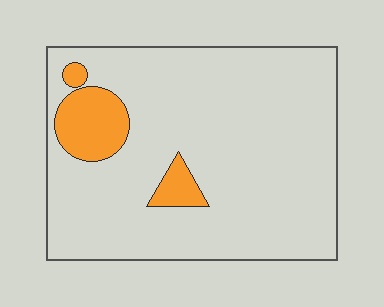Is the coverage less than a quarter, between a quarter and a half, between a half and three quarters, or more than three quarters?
Less than a quarter.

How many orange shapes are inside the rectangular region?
3.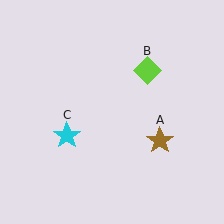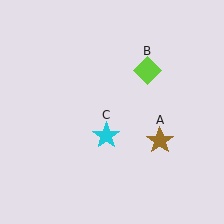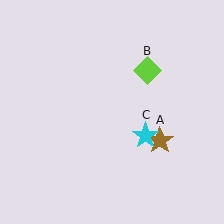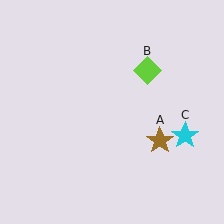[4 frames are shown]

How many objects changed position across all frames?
1 object changed position: cyan star (object C).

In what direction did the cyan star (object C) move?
The cyan star (object C) moved right.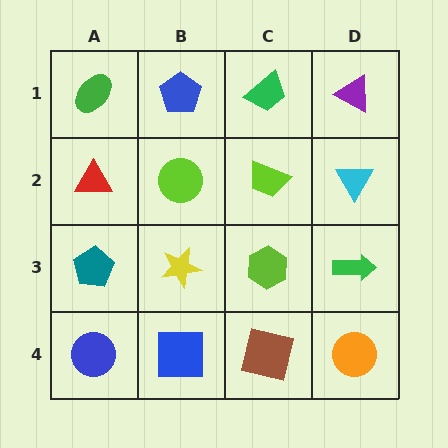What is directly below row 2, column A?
A teal pentagon.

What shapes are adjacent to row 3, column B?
A lime circle (row 2, column B), a blue square (row 4, column B), a teal pentagon (row 3, column A), a lime hexagon (row 3, column C).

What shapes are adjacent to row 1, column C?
A lime trapezoid (row 2, column C), a blue pentagon (row 1, column B), a purple triangle (row 1, column D).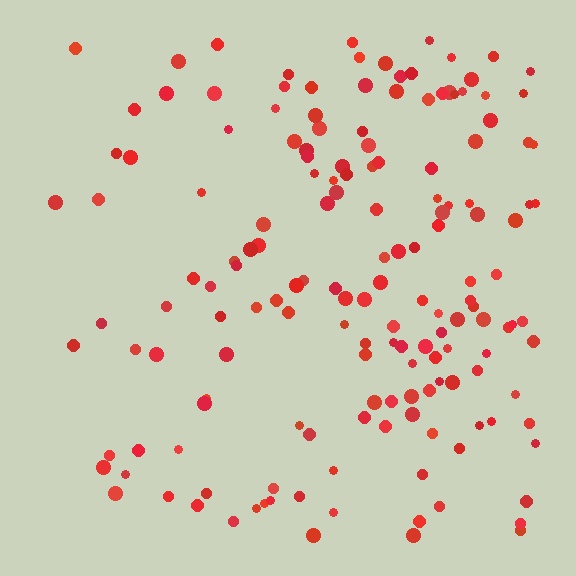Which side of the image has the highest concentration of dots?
The right.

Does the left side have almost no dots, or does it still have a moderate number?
Still a moderate number, just noticeably fewer than the right.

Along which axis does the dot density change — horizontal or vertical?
Horizontal.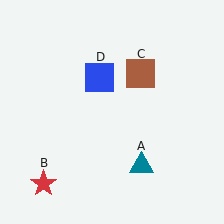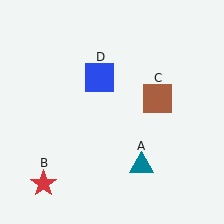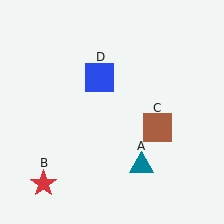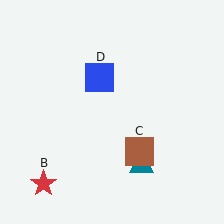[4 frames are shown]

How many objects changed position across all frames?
1 object changed position: brown square (object C).